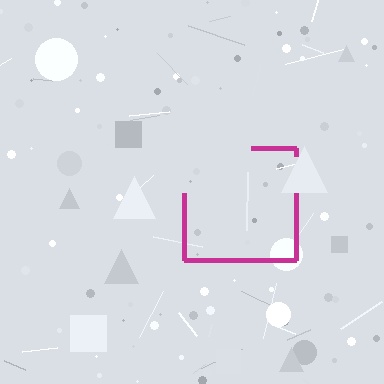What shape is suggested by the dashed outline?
The dashed outline suggests a square.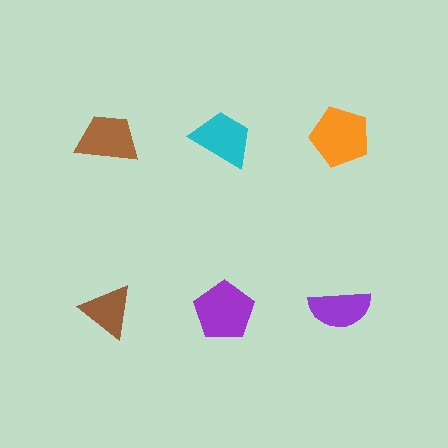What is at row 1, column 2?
A cyan trapezoid.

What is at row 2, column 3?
A purple semicircle.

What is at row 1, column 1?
A brown trapezoid.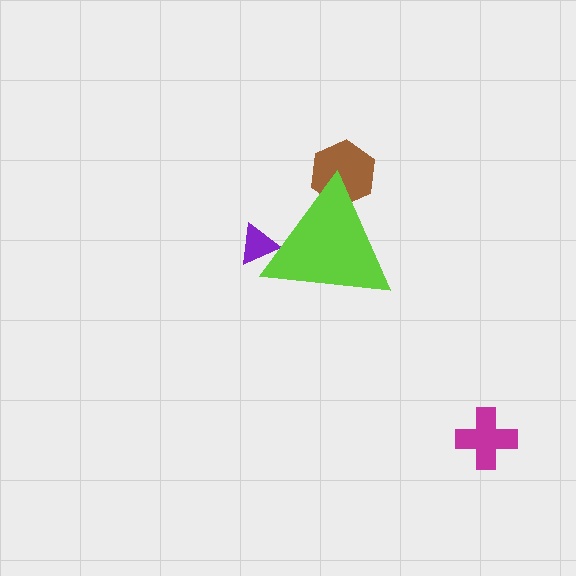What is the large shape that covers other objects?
A lime triangle.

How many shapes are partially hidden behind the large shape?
2 shapes are partially hidden.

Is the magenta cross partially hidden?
No, the magenta cross is fully visible.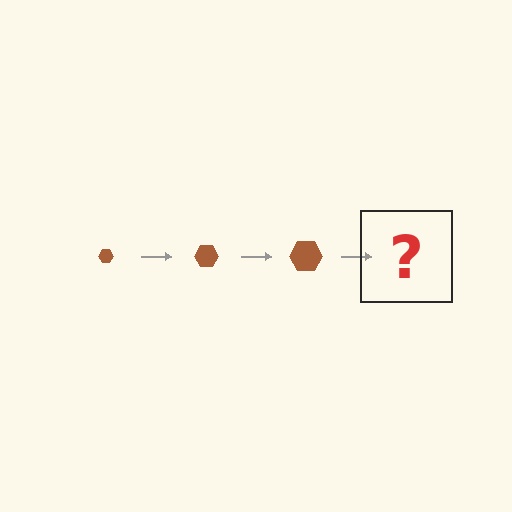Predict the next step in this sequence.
The next step is a brown hexagon, larger than the previous one.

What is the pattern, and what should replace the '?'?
The pattern is that the hexagon gets progressively larger each step. The '?' should be a brown hexagon, larger than the previous one.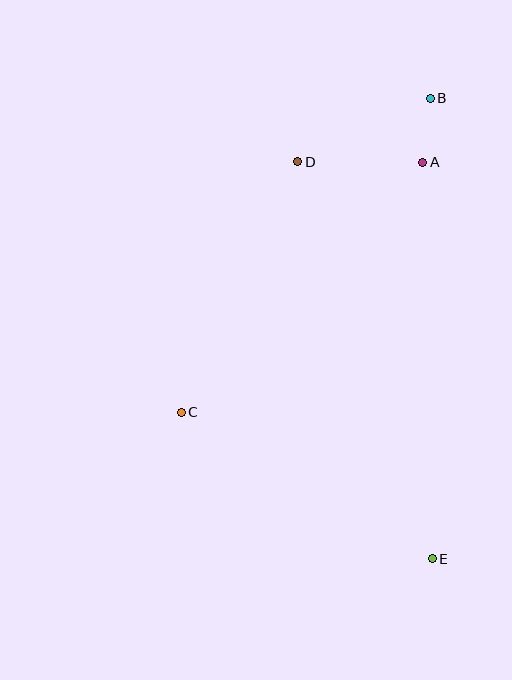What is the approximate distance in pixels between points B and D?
The distance between B and D is approximately 147 pixels.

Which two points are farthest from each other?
Points B and E are farthest from each other.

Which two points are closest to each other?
Points A and B are closest to each other.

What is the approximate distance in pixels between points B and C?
The distance between B and C is approximately 401 pixels.